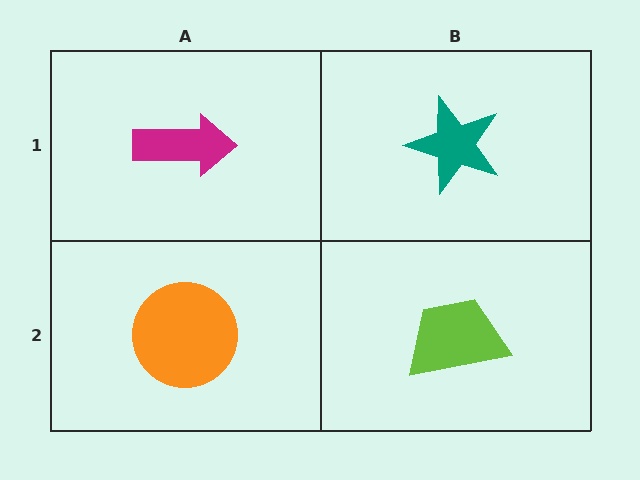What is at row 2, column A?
An orange circle.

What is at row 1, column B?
A teal star.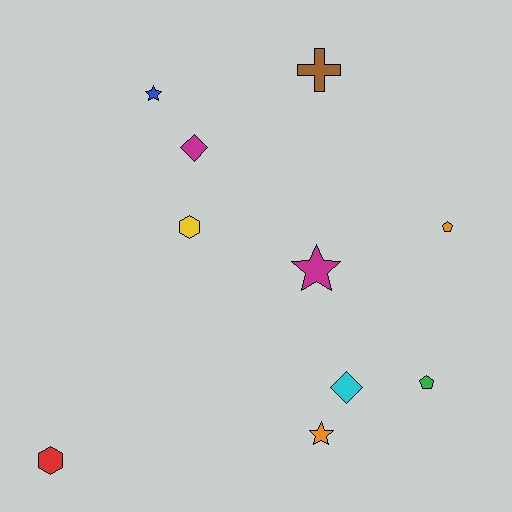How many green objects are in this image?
There is 1 green object.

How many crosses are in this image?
There is 1 cross.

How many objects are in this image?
There are 10 objects.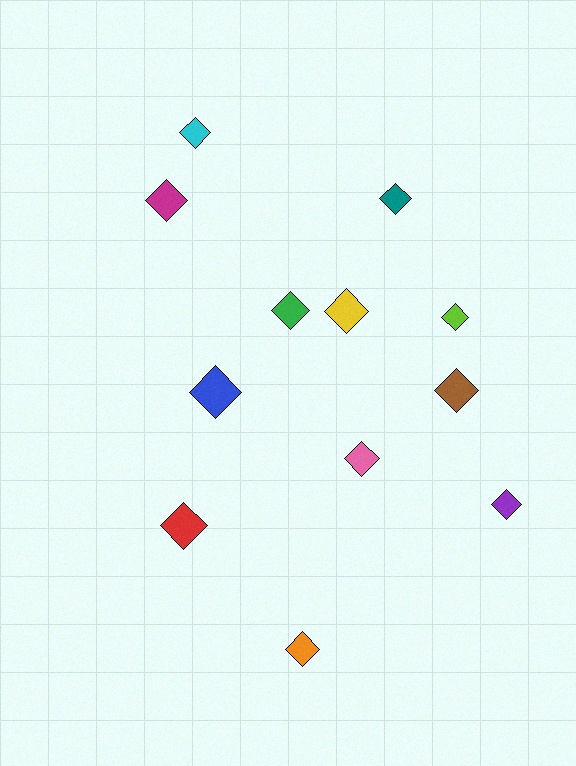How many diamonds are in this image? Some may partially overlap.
There are 12 diamonds.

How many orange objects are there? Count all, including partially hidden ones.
There is 1 orange object.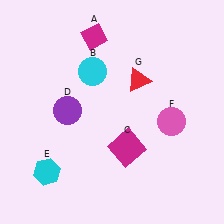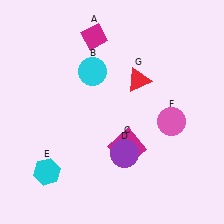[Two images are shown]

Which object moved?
The purple circle (D) moved right.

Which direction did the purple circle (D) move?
The purple circle (D) moved right.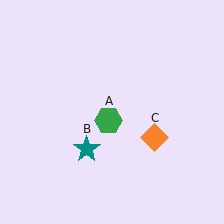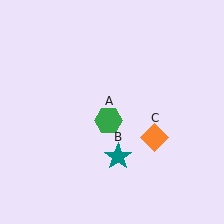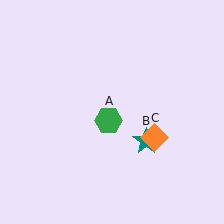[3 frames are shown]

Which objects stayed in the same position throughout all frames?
Green hexagon (object A) and orange diamond (object C) remained stationary.